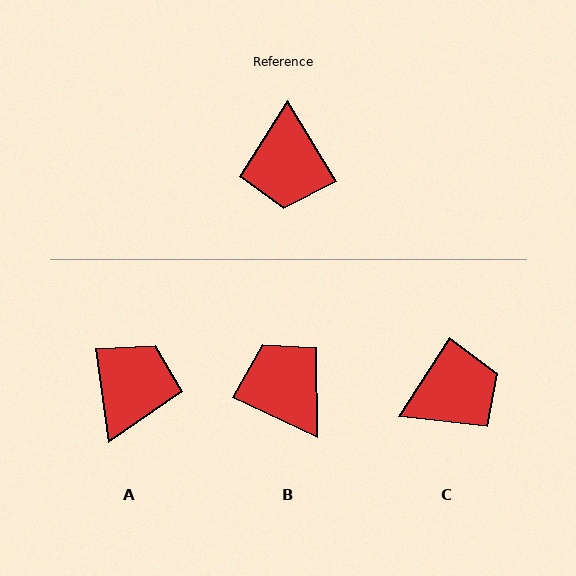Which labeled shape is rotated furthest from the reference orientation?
A, about 157 degrees away.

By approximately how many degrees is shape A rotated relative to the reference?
Approximately 157 degrees counter-clockwise.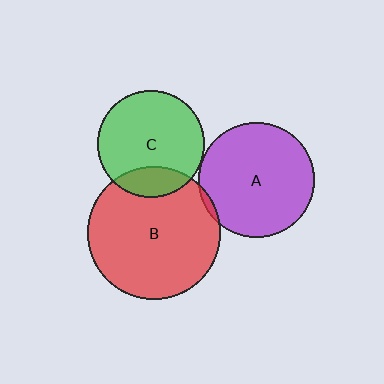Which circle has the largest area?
Circle B (red).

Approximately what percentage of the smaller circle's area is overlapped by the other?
Approximately 20%.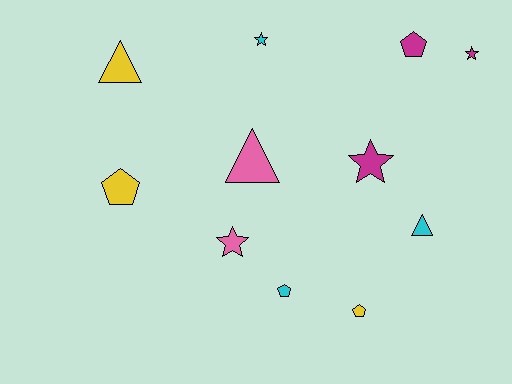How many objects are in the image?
There are 11 objects.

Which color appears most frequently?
Magenta, with 3 objects.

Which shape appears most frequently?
Pentagon, with 4 objects.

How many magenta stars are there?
There are 2 magenta stars.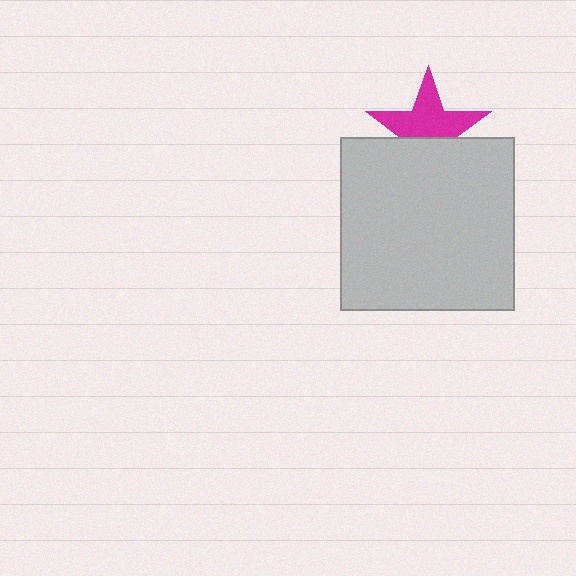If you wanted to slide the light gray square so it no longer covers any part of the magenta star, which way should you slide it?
Slide it down — that is the most direct way to separate the two shapes.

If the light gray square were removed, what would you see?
You would see the complete magenta star.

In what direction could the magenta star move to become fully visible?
The magenta star could move up. That would shift it out from behind the light gray square entirely.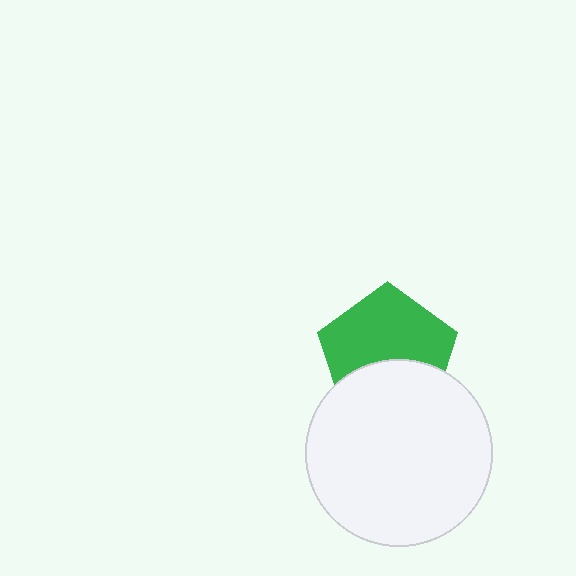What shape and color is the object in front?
The object in front is a white circle.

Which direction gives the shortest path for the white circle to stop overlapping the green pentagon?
Moving down gives the shortest separation.